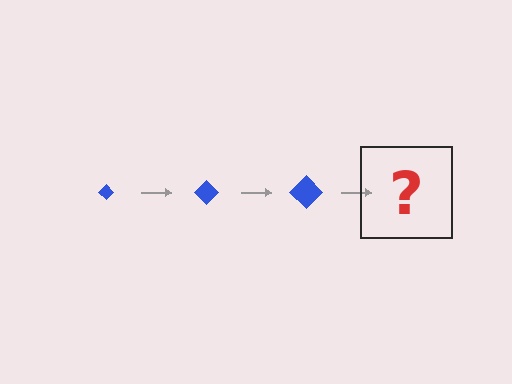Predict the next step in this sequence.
The next step is a blue diamond, larger than the previous one.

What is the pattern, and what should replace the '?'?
The pattern is that the diamond gets progressively larger each step. The '?' should be a blue diamond, larger than the previous one.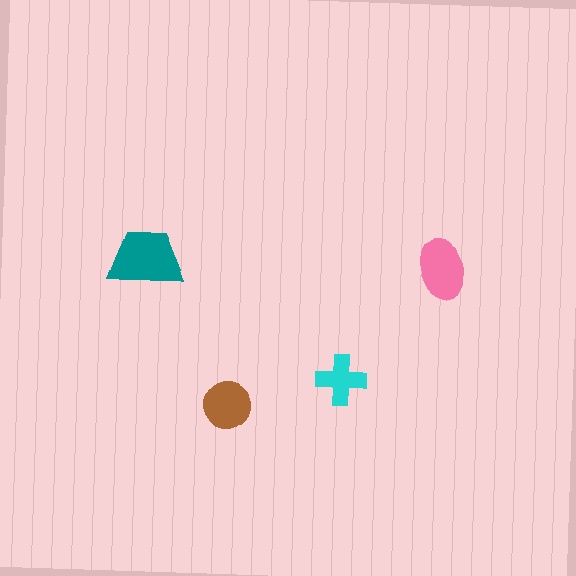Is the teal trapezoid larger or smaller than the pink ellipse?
Larger.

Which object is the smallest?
The cyan cross.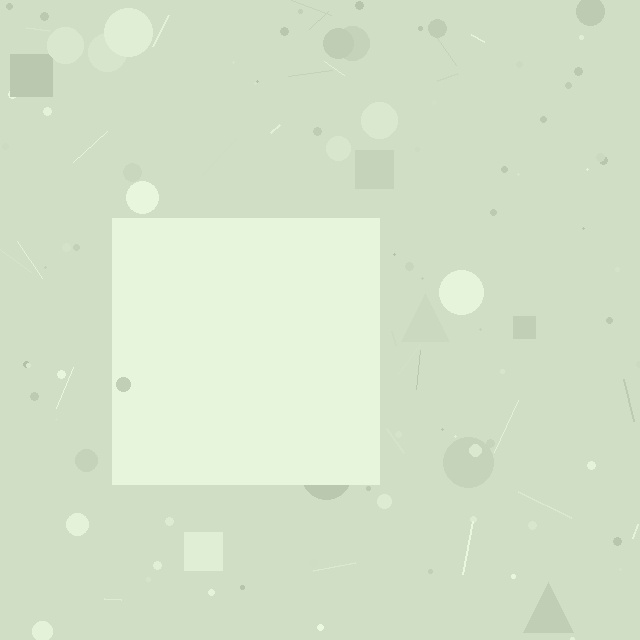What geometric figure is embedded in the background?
A square is embedded in the background.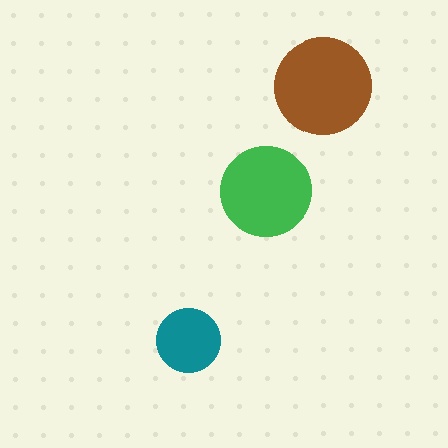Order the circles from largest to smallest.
the brown one, the green one, the teal one.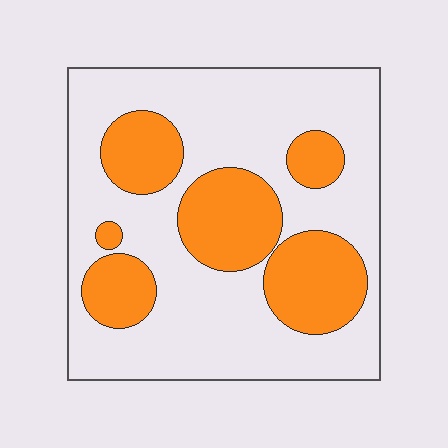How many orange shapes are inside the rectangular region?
6.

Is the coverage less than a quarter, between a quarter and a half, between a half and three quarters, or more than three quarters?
Between a quarter and a half.